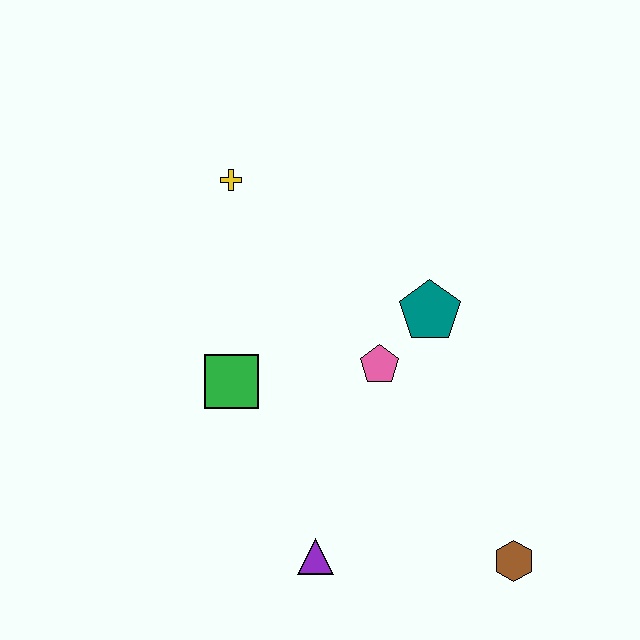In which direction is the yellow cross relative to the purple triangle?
The yellow cross is above the purple triangle.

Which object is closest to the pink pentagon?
The teal pentagon is closest to the pink pentagon.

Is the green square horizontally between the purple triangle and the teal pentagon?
No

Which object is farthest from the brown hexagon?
The yellow cross is farthest from the brown hexagon.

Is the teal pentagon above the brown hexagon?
Yes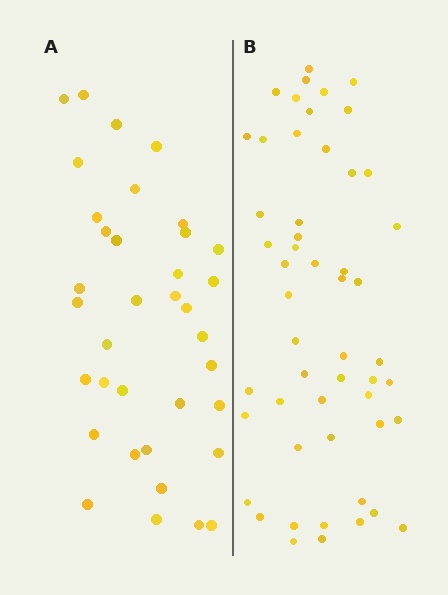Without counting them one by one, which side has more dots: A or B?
Region B (the right region) has more dots.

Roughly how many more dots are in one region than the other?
Region B has approximately 15 more dots than region A.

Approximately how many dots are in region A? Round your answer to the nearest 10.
About 40 dots. (The exact count is 36, which rounds to 40.)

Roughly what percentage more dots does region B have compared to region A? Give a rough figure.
About 45% more.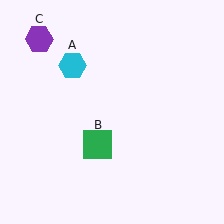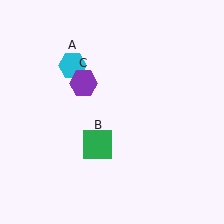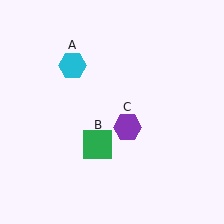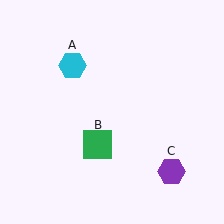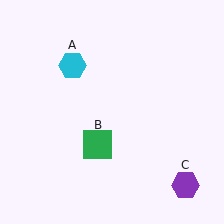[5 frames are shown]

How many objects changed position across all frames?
1 object changed position: purple hexagon (object C).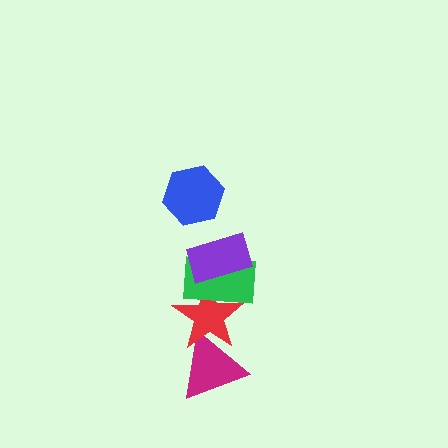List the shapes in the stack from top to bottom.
From top to bottom: the blue hexagon, the purple rectangle, the green rectangle, the red star, the magenta triangle.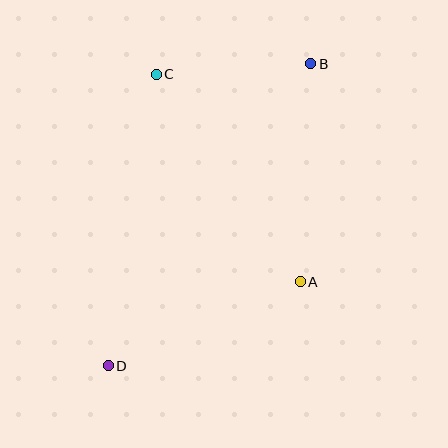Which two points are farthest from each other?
Points B and D are farthest from each other.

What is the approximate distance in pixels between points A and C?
The distance between A and C is approximately 252 pixels.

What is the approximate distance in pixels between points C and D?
The distance between C and D is approximately 296 pixels.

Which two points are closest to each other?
Points B and C are closest to each other.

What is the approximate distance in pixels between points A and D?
The distance between A and D is approximately 210 pixels.